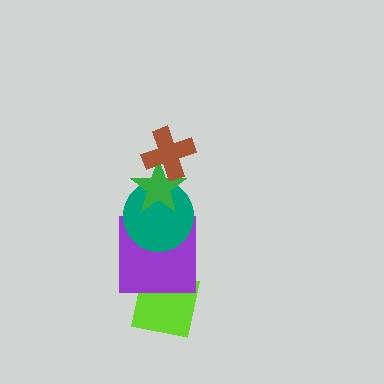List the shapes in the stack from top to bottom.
From top to bottom: the brown cross, the green star, the teal circle, the purple square, the lime square.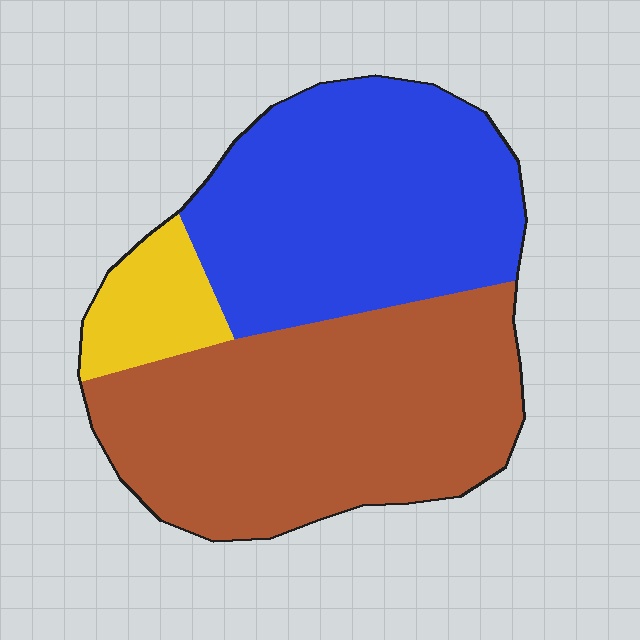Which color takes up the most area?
Brown, at roughly 50%.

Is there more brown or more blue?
Brown.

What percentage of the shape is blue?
Blue takes up between a third and a half of the shape.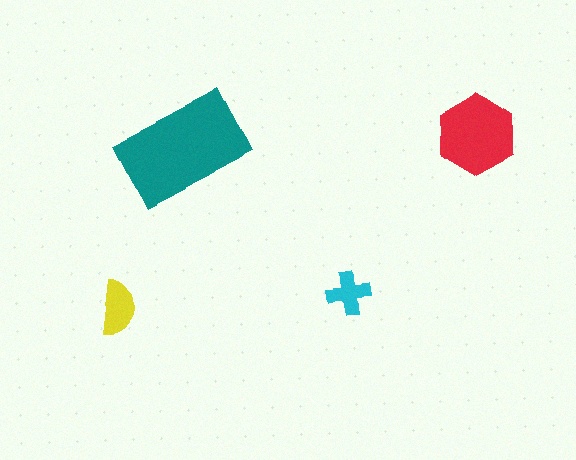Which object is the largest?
The teal rectangle.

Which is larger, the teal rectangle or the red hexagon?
The teal rectangle.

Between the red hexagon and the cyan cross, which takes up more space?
The red hexagon.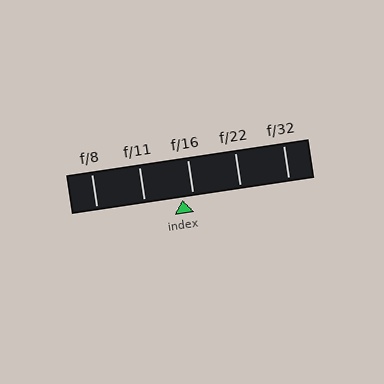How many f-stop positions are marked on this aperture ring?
There are 5 f-stop positions marked.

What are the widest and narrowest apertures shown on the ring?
The widest aperture shown is f/8 and the narrowest is f/32.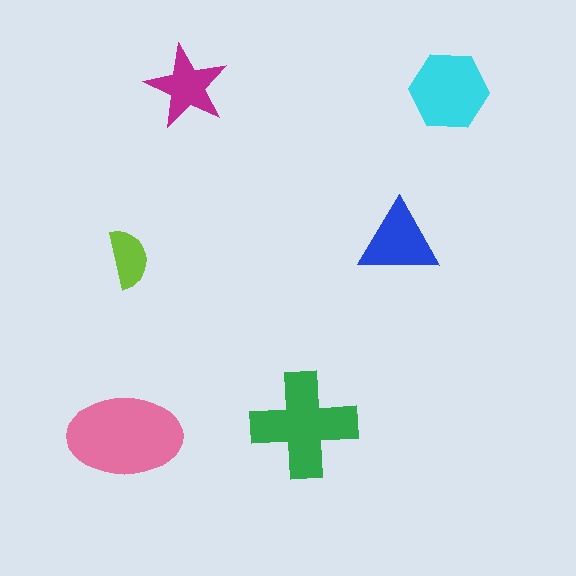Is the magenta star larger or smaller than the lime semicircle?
Larger.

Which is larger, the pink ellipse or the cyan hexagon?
The pink ellipse.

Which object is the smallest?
The lime semicircle.